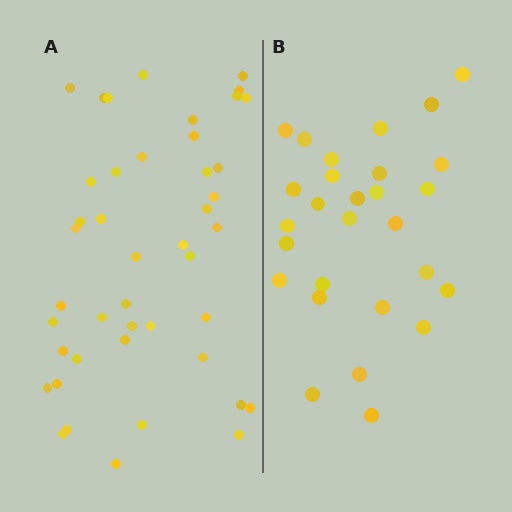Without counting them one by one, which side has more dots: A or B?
Region A (the left region) has more dots.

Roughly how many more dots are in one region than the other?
Region A has approximately 15 more dots than region B.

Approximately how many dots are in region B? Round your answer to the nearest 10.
About 30 dots. (The exact count is 28, which rounds to 30.)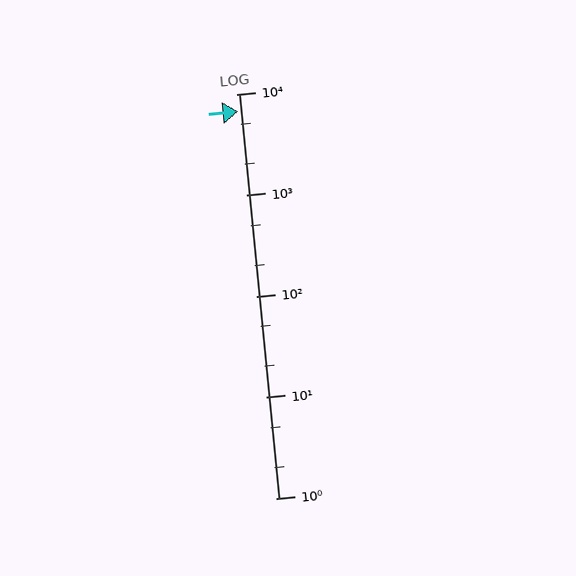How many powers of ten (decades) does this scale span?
The scale spans 4 decades, from 1 to 10000.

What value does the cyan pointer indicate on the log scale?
The pointer indicates approximately 6700.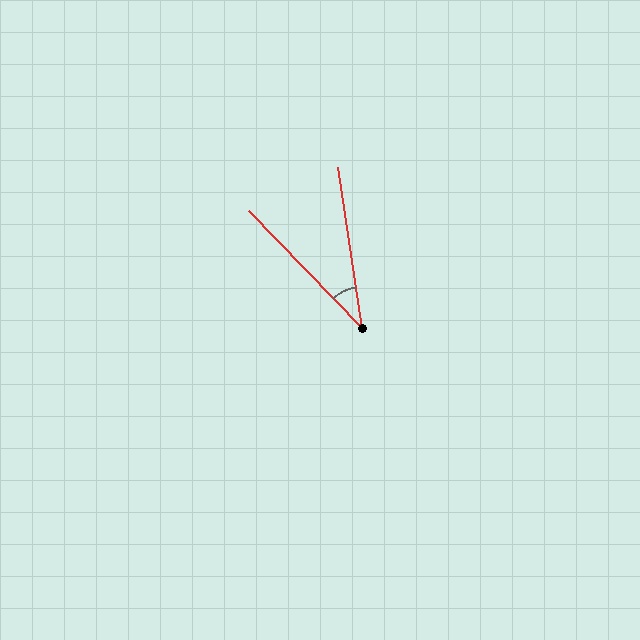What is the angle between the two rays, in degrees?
Approximately 35 degrees.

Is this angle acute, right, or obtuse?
It is acute.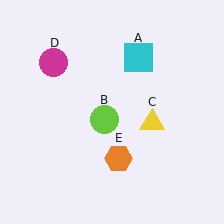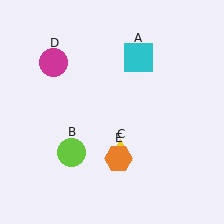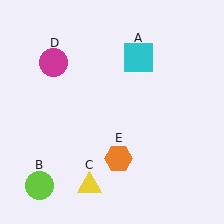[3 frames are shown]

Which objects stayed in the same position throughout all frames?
Cyan square (object A) and magenta circle (object D) and orange hexagon (object E) remained stationary.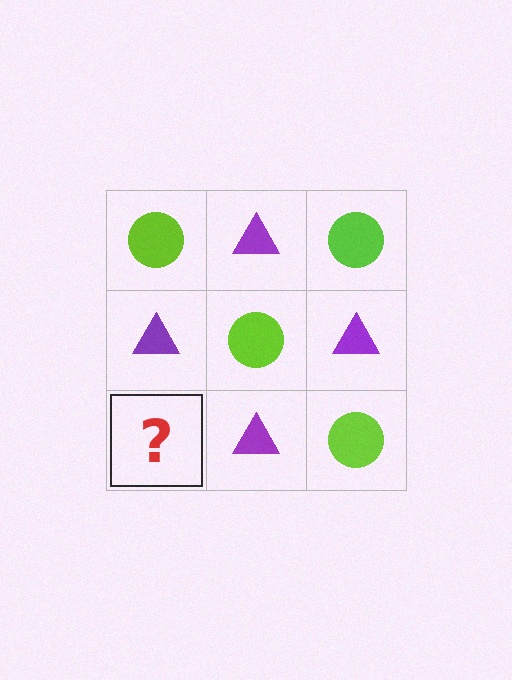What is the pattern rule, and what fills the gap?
The rule is that it alternates lime circle and purple triangle in a checkerboard pattern. The gap should be filled with a lime circle.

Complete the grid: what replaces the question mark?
The question mark should be replaced with a lime circle.